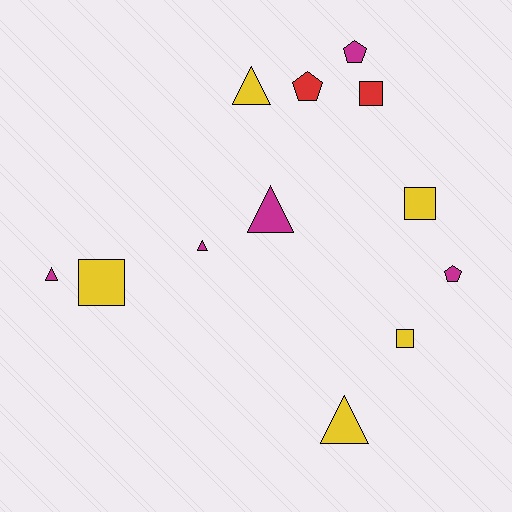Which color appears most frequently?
Magenta, with 5 objects.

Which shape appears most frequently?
Triangle, with 5 objects.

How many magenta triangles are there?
There are 3 magenta triangles.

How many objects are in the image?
There are 12 objects.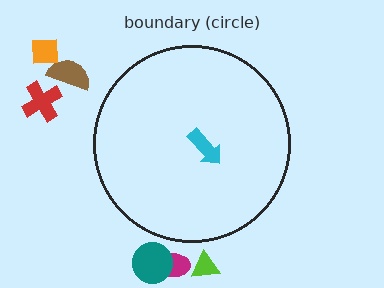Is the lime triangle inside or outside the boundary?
Outside.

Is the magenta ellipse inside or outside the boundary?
Outside.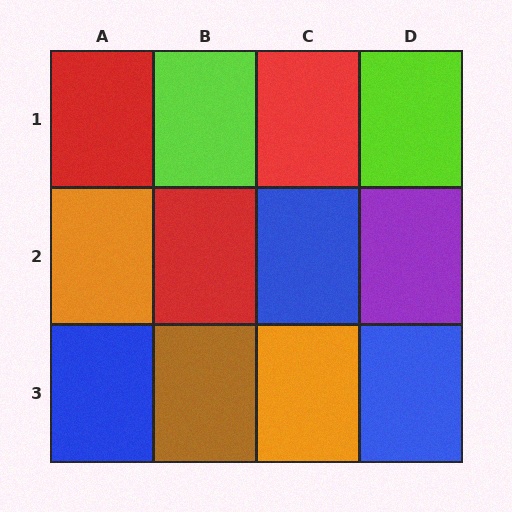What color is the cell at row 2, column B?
Red.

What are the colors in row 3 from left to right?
Blue, brown, orange, blue.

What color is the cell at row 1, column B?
Lime.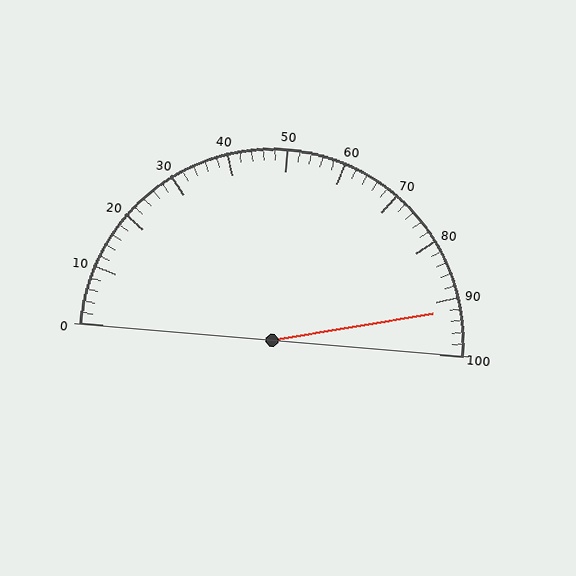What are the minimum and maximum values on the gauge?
The gauge ranges from 0 to 100.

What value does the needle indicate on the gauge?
The needle indicates approximately 92.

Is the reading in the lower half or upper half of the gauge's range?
The reading is in the upper half of the range (0 to 100).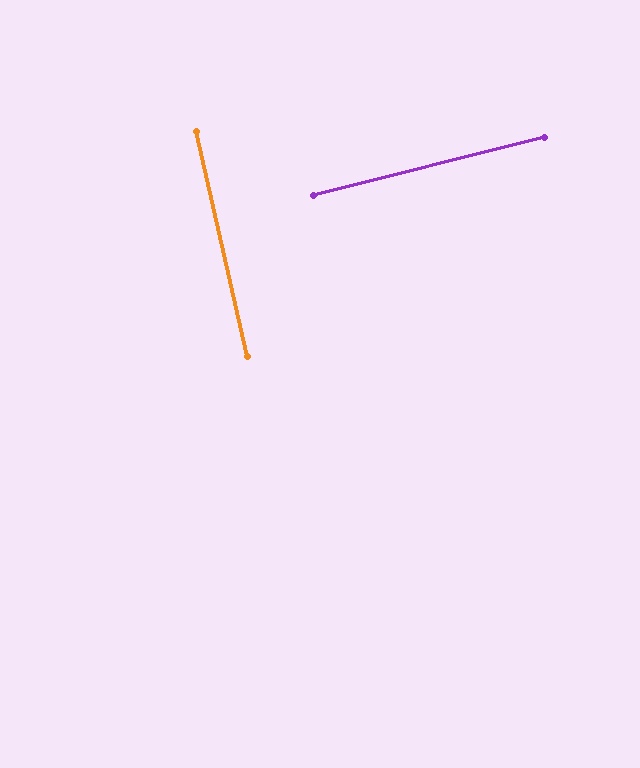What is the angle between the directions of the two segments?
Approximately 89 degrees.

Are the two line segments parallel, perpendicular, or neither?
Perpendicular — they meet at approximately 89°.